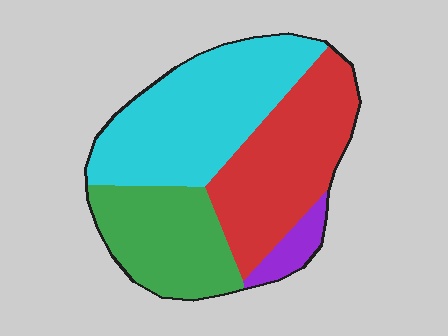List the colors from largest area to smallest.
From largest to smallest: cyan, red, green, purple.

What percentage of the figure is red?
Red takes up about one third (1/3) of the figure.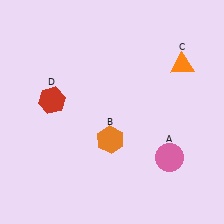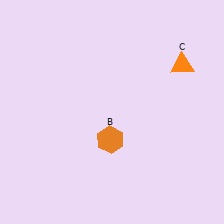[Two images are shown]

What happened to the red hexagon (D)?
The red hexagon (D) was removed in Image 2. It was in the top-left area of Image 1.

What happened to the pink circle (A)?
The pink circle (A) was removed in Image 2. It was in the bottom-right area of Image 1.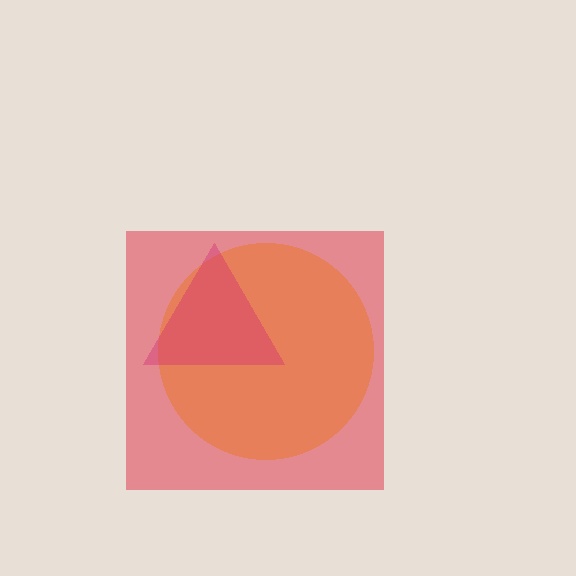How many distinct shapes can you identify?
There are 3 distinct shapes: a yellow circle, a magenta triangle, a red square.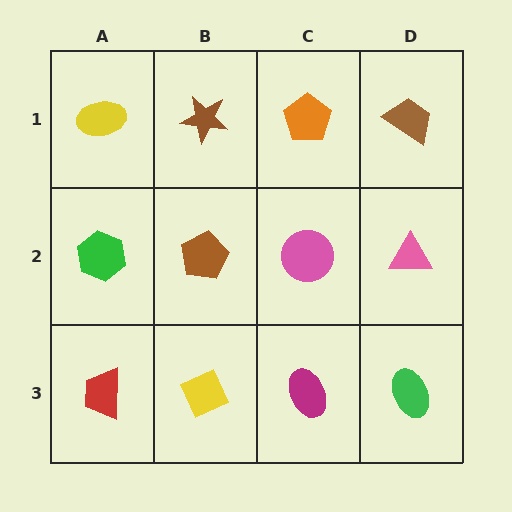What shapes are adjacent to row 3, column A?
A green hexagon (row 2, column A), a yellow diamond (row 3, column B).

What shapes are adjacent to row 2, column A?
A yellow ellipse (row 1, column A), a red trapezoid (row 3, column A), a brown pentagon (row 2, column B).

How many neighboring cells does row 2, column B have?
4.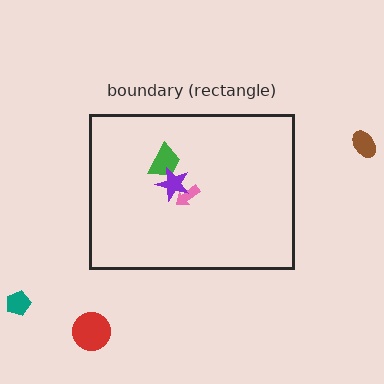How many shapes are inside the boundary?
3 inside, 3 outside.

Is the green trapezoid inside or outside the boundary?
Inside.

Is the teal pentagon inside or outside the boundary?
Outside.